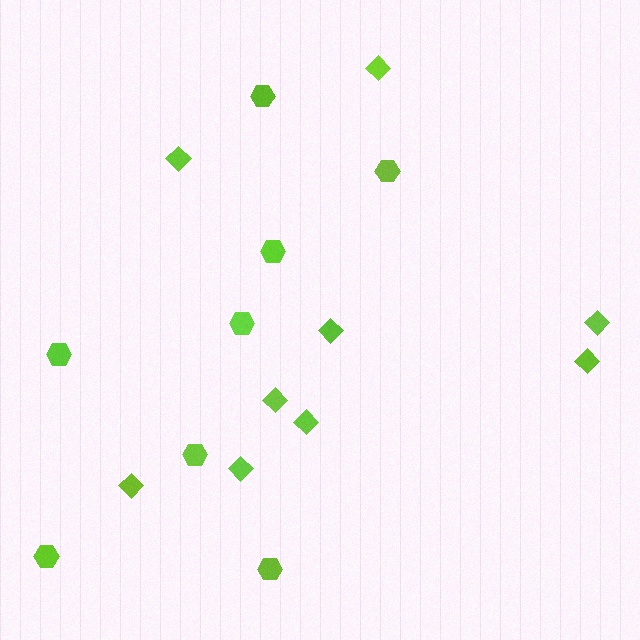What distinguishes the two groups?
There are 2 groups: one group of hexagons (8) and one group of diamonds (9).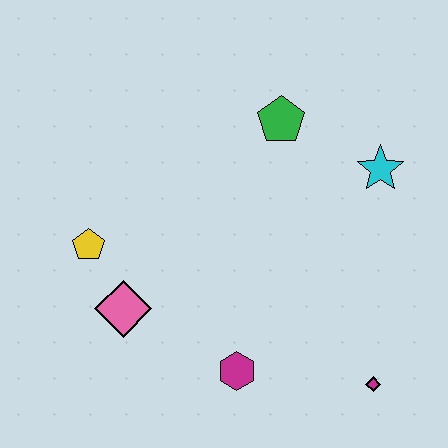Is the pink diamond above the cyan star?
No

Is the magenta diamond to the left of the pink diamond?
No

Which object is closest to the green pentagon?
The cyan star is closest to the green pentagon.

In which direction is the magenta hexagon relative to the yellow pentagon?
The magenta hexagon is to the right of the yellow pentagon.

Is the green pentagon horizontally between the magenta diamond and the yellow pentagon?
Yes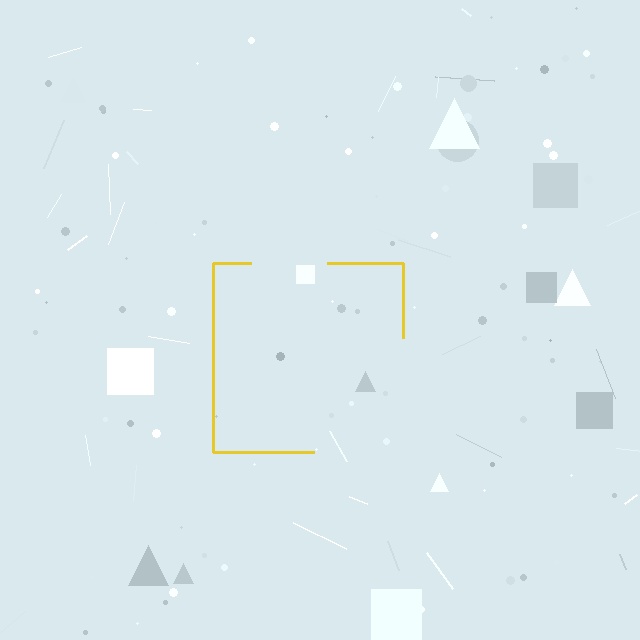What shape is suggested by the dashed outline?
The dashed outline suggests a square.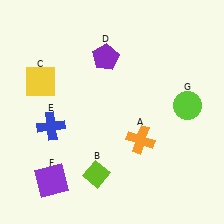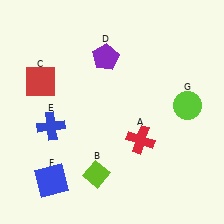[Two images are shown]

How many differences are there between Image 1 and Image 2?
There are 3 differences between the two images.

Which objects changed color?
A changed from orange to red. C changed from yellow to red. F changed from purple to blue.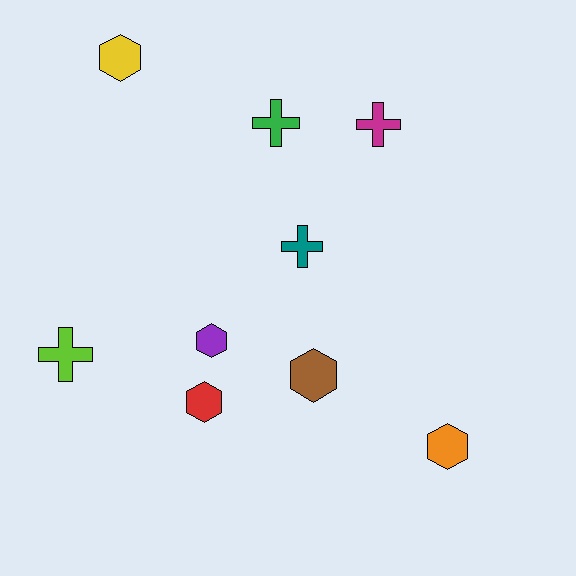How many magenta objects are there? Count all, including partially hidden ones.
There is 1 magenta object.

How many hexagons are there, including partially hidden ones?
There are 5 hexagons.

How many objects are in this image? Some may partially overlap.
There are 9 objects.